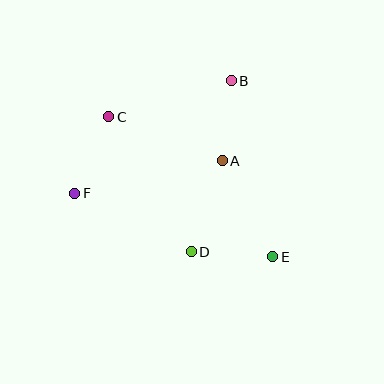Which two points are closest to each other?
Points A and B are closest to each other.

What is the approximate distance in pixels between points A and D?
The distance between A and D is approximately 96 pixels.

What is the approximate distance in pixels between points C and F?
The distance between C and F is approximately 84 pixels.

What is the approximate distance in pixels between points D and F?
The distance between D and F is approximately 130 pixels.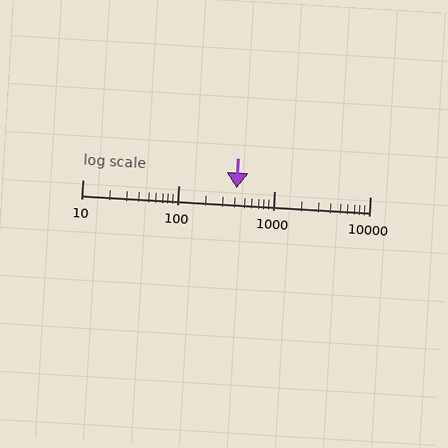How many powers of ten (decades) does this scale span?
The scale spans 3 decades, from 10 to 10000.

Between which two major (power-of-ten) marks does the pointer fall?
The pointer is between 100 and 1000.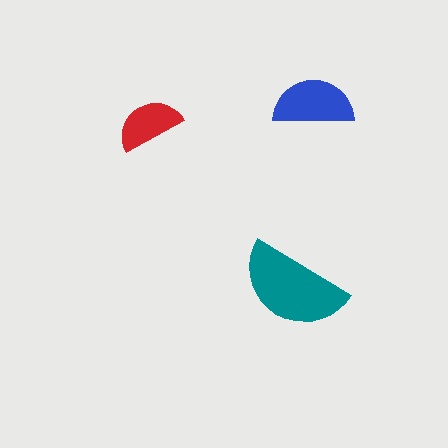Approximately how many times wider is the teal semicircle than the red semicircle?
About 1.5 times wider.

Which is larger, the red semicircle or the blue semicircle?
The blue one.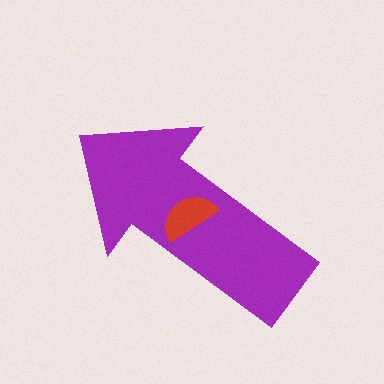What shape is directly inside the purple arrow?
The red semicircle.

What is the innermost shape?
The red semicircle.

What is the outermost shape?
The purple arrow.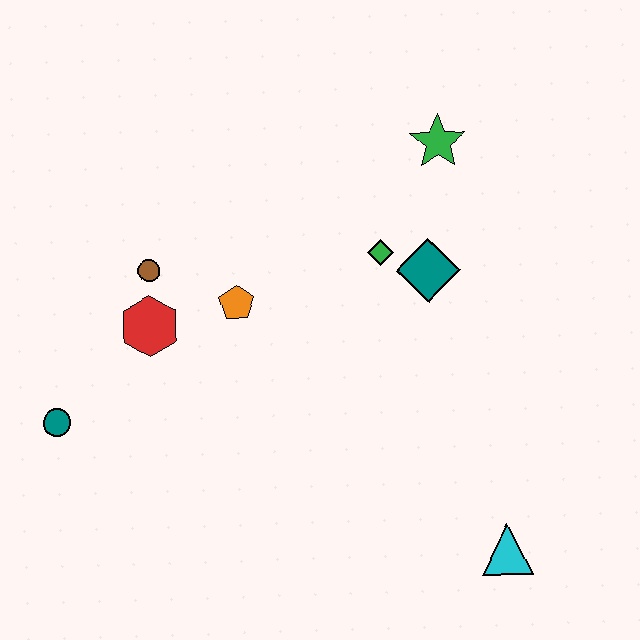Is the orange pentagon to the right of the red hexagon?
Yes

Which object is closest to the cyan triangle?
The teal diamond is closest to the cyan triangle.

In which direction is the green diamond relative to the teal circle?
The green diamond is to the right of the teal circle.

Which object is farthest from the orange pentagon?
The cyan triangle is farthest from the orange pentagon.